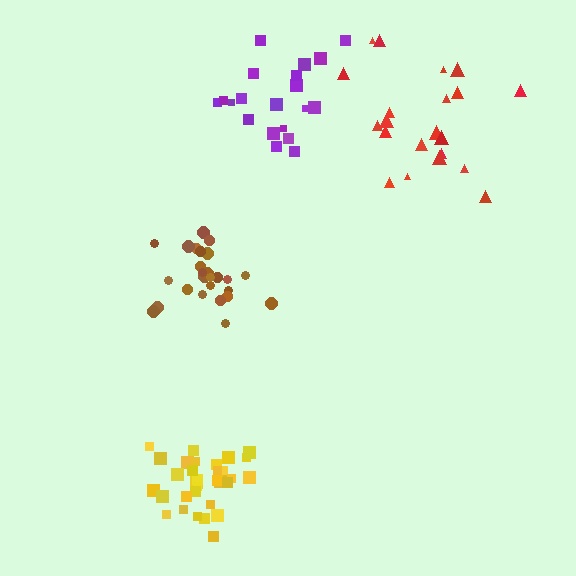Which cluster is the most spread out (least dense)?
Red.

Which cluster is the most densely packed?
Yellow.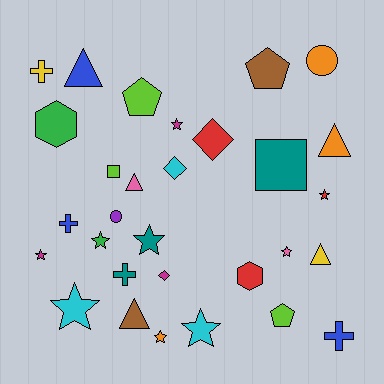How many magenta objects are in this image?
There are 3 magenta objects.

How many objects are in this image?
There are 30 objects.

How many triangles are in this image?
There are 5 triangles.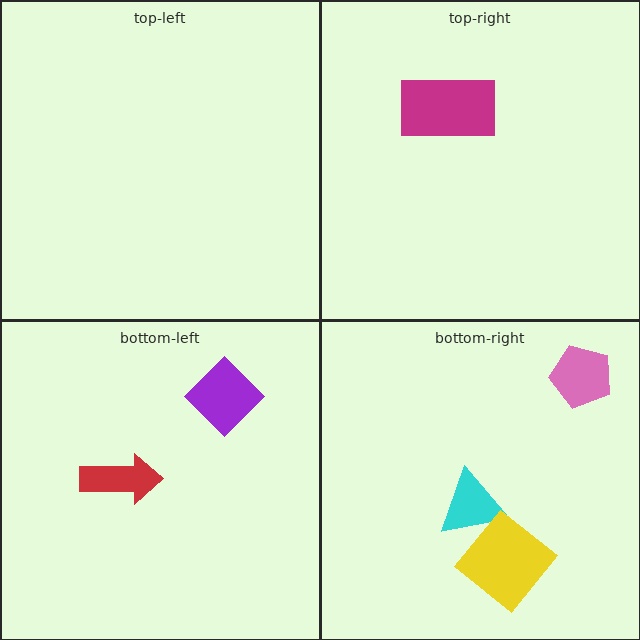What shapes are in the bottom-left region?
The red arrow, the purple diamond.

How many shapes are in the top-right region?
1.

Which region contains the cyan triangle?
The bottom-right region.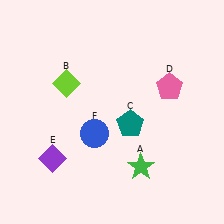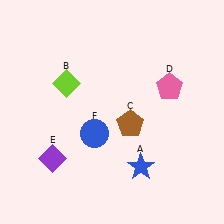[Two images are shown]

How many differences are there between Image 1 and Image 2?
There are 2 differences between the two images.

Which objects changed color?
A changed from green to blue. C changed from teal to brown.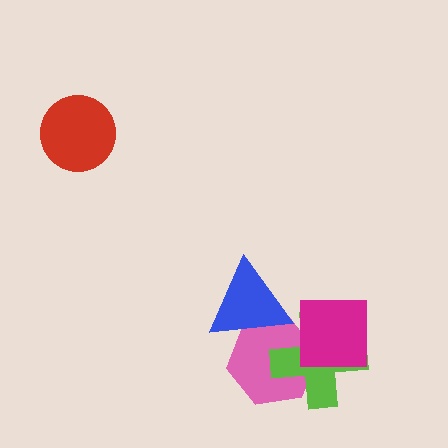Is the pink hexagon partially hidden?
Yes, it is partially covered by another shape.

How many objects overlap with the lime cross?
2 objects overlap with the lime cross.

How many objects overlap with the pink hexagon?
3 objects overlap with the pink hexagon.